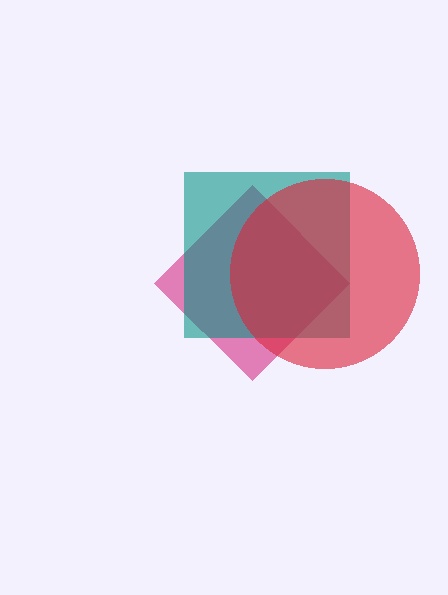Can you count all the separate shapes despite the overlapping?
Yes, there are 3 separate shapes.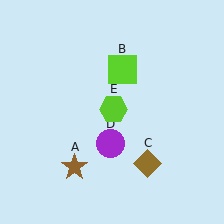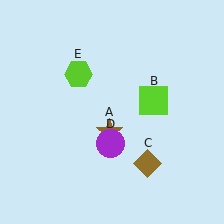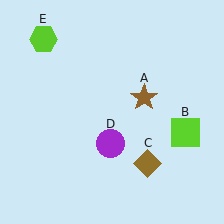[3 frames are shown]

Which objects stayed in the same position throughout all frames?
Brown diamond (object C) and purple circle (object D) remained stationary.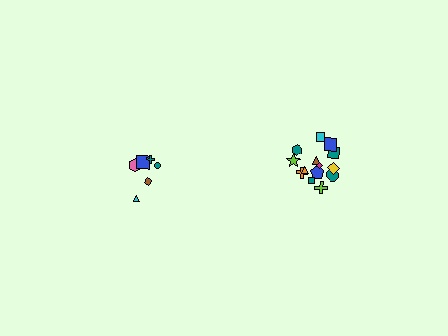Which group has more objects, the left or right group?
The right group.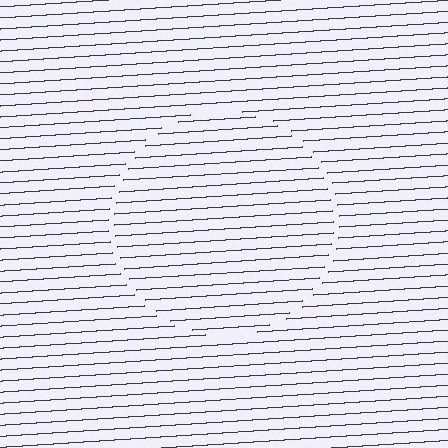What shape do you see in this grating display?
An illusory circle. The interior of the shape contains the same grating, shifted by half a period — the contour is defined by the phase discontinuity where line-ends from the inner and outer gratings abut.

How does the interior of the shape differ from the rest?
The interior of the shape contains the same grating, shifted by half a period — the contour is defined by the phase discontinuity where line-ends from the inner and outer gratings abut.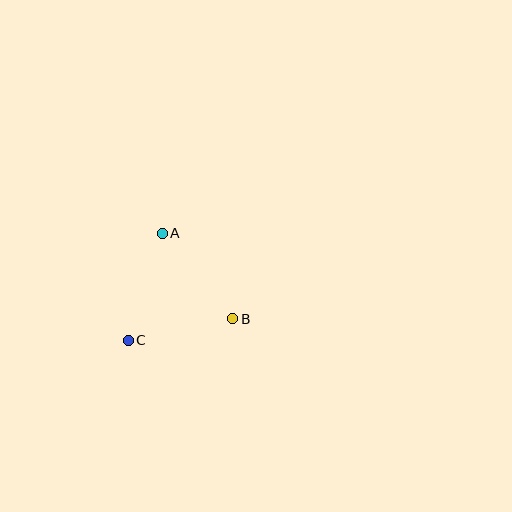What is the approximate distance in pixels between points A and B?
The distance between A and B is approximately 111 pixels.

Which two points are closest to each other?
Points B and C are closest to each other.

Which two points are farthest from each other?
Points A and C are farthest from each other.